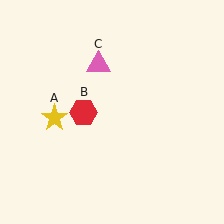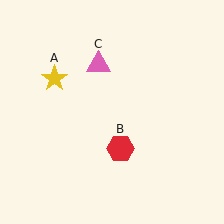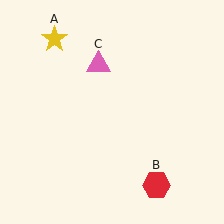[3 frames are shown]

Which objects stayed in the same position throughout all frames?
Pink triangle (object C) remained stationary.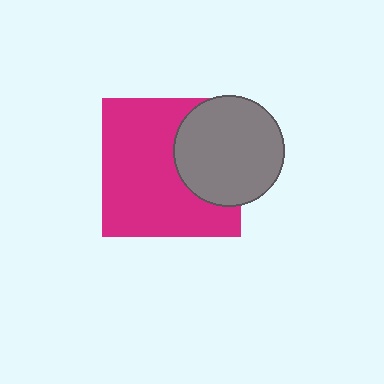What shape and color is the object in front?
The object in front is a gray circle.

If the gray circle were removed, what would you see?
You would see the complete magenta square.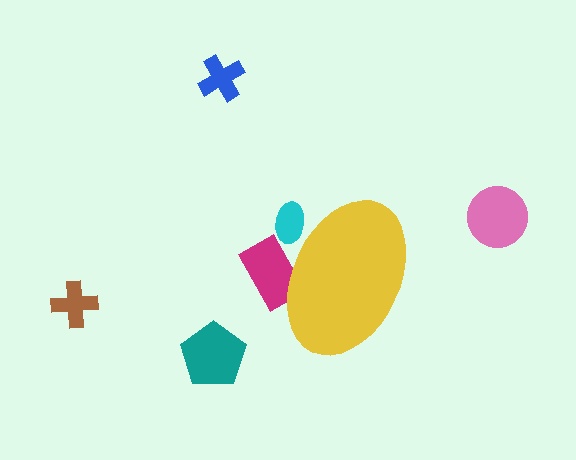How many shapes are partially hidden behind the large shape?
2 shapes are partially hidden.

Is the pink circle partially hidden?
No, the pink circle is fully visible.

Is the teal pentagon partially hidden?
No, the teal pentagon is fully visible.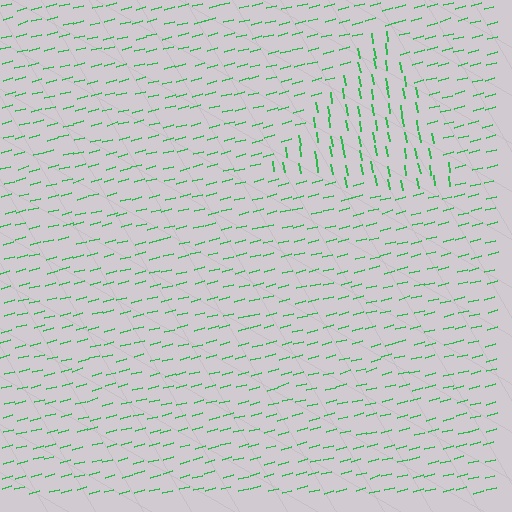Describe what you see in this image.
The image is filled with small green line segments. A triangle region in the image has lines oriented differently from the surrounding lines, creating a visible texture boundary.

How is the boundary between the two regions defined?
The boundary is defined purely by a change in line orientation (approximately 85 degrees difference). All lines are the same color and thickness.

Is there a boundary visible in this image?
Yes, there is a texture boundary formed by a change in line orientation.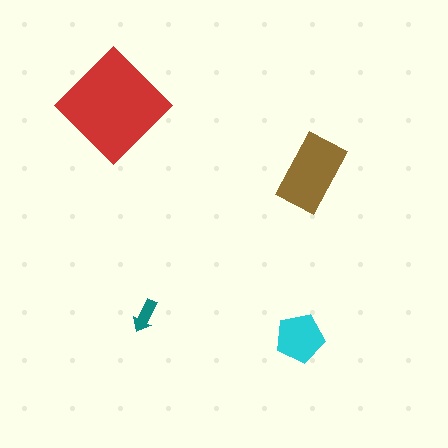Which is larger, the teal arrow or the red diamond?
The red diamond.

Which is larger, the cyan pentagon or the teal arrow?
The cyan pentagon.